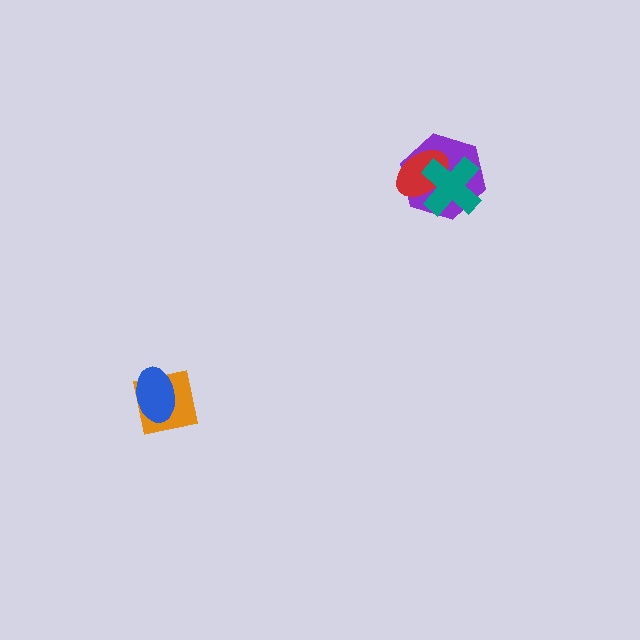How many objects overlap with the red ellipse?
2 objects overlap with the red ellipse.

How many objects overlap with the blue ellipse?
1 object overlaps with the blue ellipse.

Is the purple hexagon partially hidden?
Yes, it is partially covered by another shape.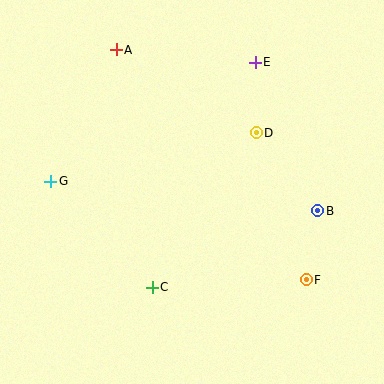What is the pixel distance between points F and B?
The distance between F and B is 70 pixels.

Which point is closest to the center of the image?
Point D at (256, 133) is closest to the center.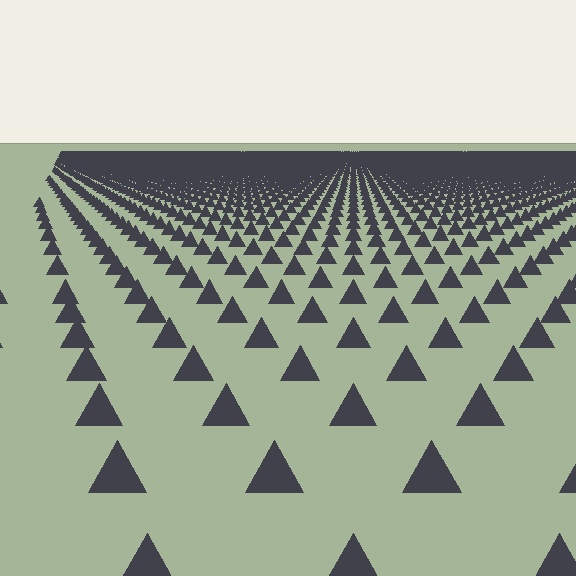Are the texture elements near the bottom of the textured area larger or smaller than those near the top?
Larger. Near the bottom, elements are closer to the viewer and appear at a bigger on-screen size.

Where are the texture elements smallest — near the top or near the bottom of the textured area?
Near the top.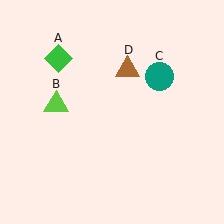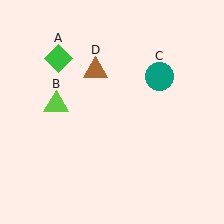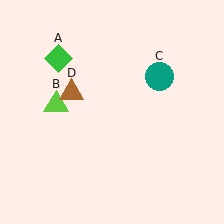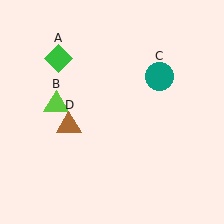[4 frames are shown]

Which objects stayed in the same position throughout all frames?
Green diamond (object A) and lime triangle (object B) and teal circle (object C) remained stationary.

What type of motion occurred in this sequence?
The brown triangle (object D) rotated counterclockwise around the center of the scene.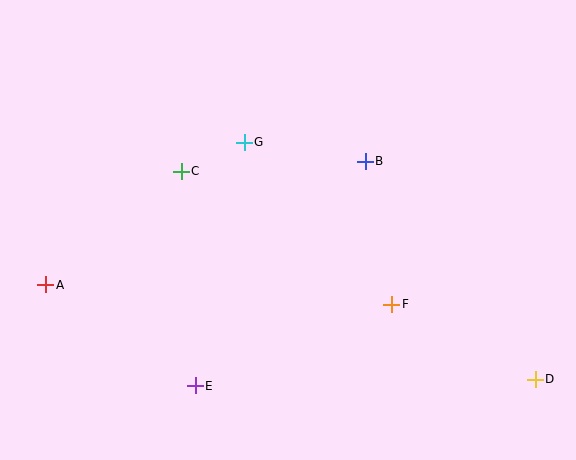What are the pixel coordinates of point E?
Point E is at (195, 386).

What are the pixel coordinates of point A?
Point A is at (46, 285).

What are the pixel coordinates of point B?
Point B is at (365, 161).